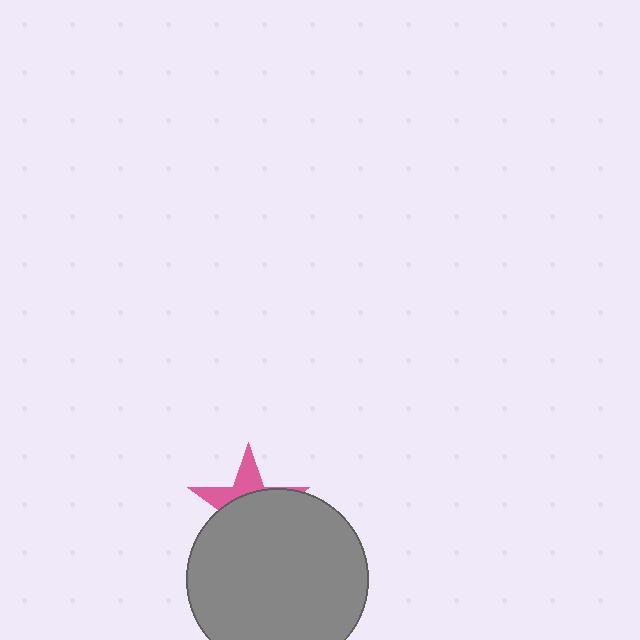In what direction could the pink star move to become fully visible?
The pink star could move up. That would shift it out from behind the gray circle entirely.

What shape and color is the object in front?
The object in front is a gray circle.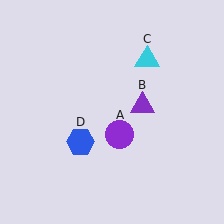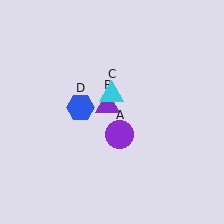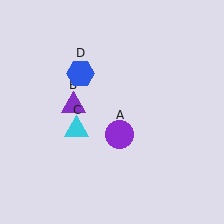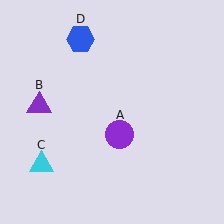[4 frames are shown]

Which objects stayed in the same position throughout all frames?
Purple circle (object A) remained stationary.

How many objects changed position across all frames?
3 objects changed position: purple triangle (object B), cyan triangle (object C), blue hexagon (object D).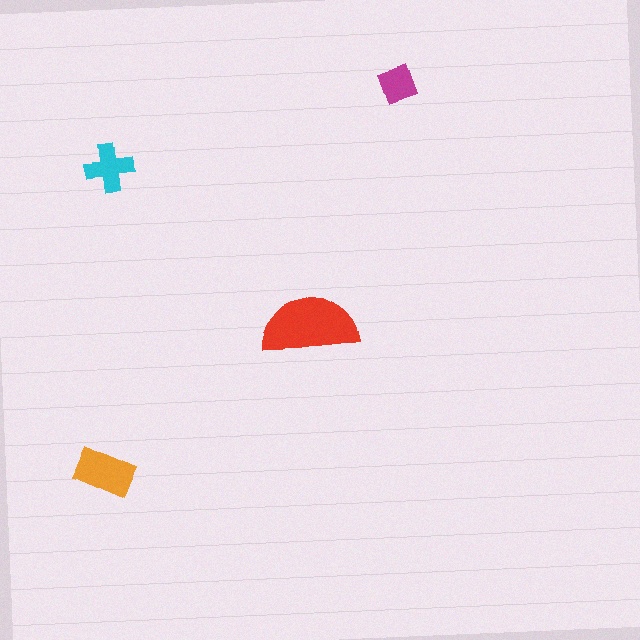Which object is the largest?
The red semicircle.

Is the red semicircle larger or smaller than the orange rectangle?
Larger.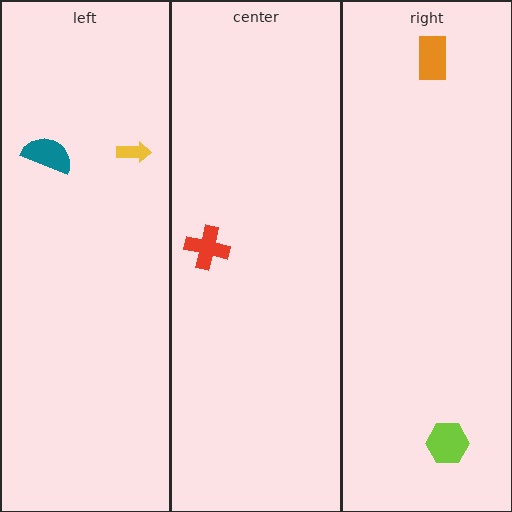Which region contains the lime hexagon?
The right region.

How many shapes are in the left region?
2.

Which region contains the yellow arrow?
The left region.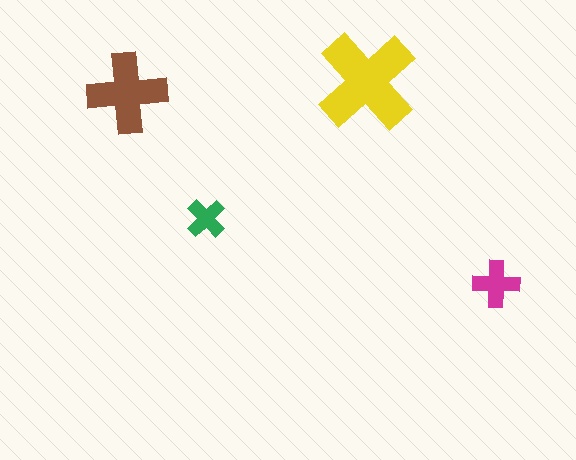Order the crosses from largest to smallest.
the yellow one, the brown one, the magenta one, the green one.